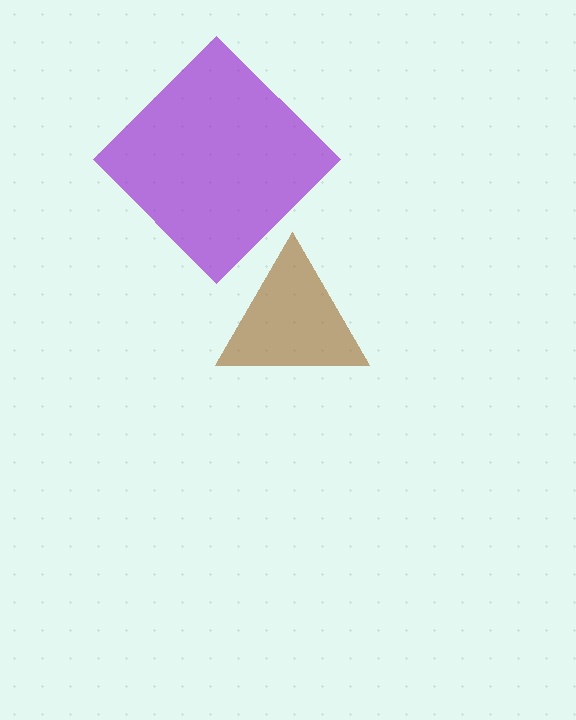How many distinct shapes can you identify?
There are 2 distinct shapes: a purple diamond, a brown triangle.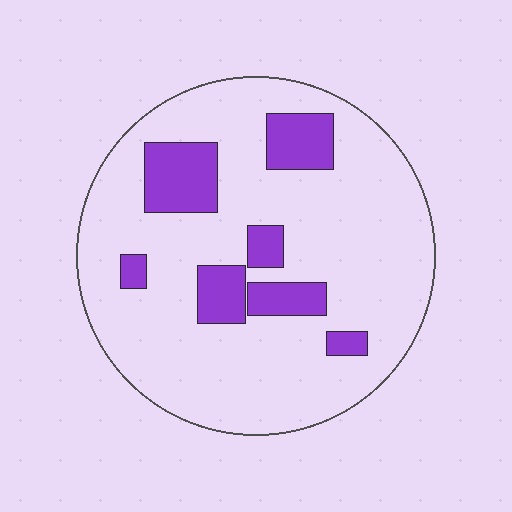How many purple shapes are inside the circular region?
7.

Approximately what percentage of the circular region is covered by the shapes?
Approximately 20%.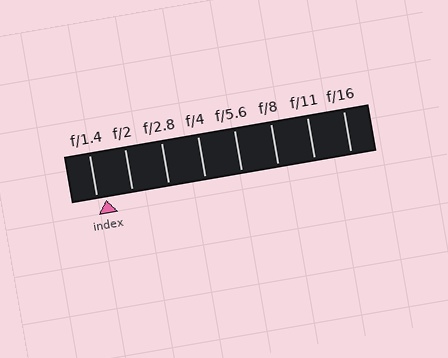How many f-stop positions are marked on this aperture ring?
There are 8 f-stop positions marked.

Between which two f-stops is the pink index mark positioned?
The index mark is between f/1.4 and f/2.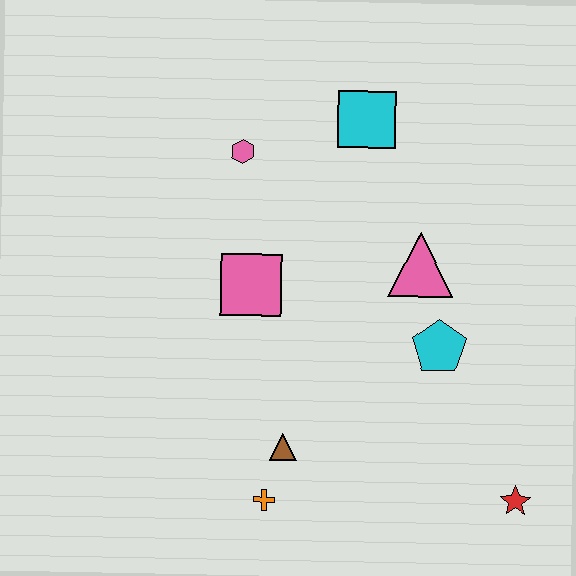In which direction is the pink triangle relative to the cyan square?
The pink triangle is below the cyan square.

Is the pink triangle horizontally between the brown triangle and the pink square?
No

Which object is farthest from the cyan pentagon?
The pink hexagon is farthest from the cyan pentagon.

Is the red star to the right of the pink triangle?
Yes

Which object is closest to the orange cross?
The brown triangle is closest to the orange cross.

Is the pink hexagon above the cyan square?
No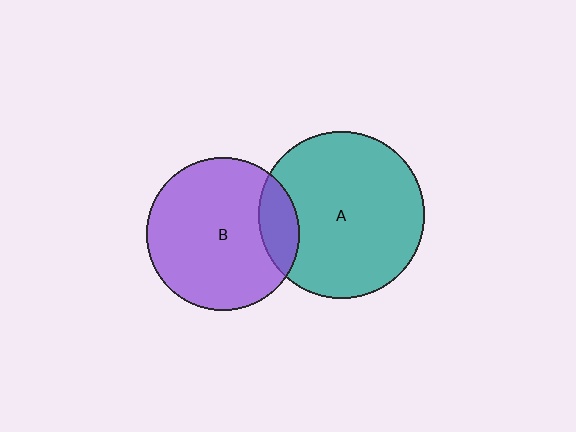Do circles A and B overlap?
Yes.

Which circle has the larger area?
Circle A (teal).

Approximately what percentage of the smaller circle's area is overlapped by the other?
Approximately 15%.